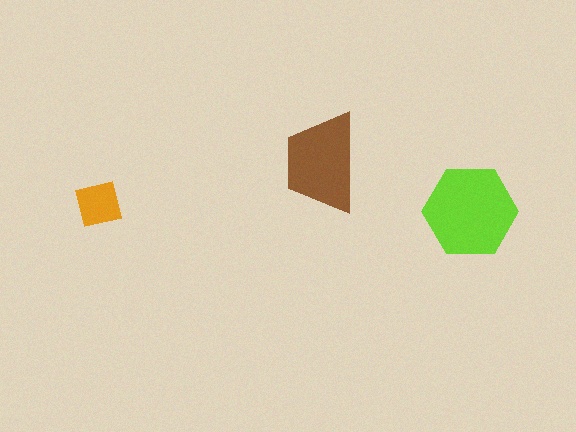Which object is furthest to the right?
The lime hexagon is rightmost.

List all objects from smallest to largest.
The orange square, the brown trapezoid, the lime hexagon.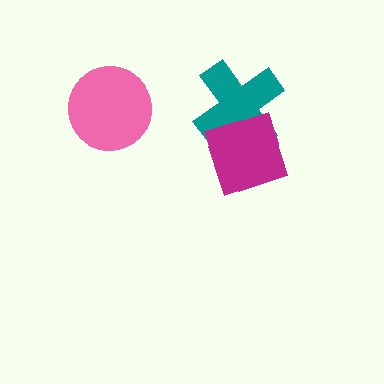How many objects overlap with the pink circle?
0 objects overlap with the pink circle.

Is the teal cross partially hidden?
Yes, it is partially covered by another shape.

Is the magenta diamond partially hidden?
No, no other shape covers it.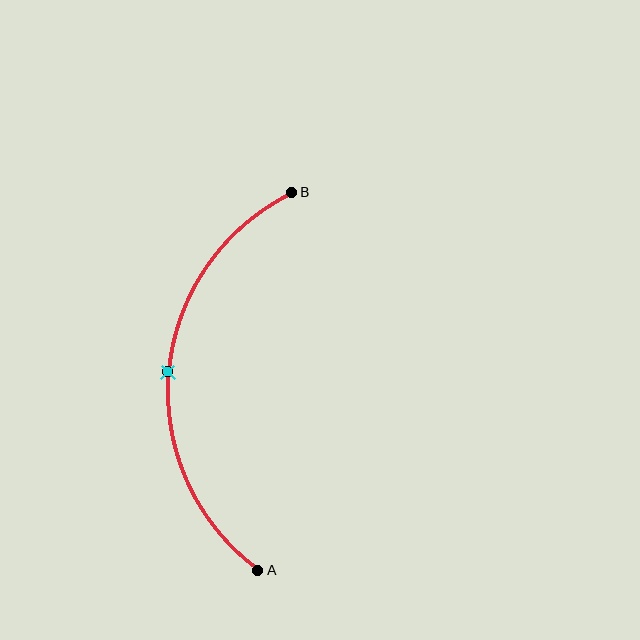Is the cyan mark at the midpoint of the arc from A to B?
Yes. The cyan mark lies on the arc at equal arc-length from both A and B — it is the arc midpoint.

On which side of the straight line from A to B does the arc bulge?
The arc bulges to the left of the straight line connecting A and B.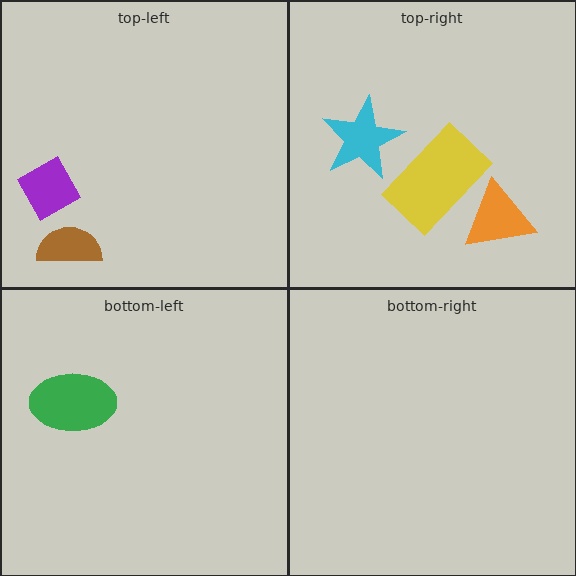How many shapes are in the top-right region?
3.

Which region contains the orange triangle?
The top-right region.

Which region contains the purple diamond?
The top-left region.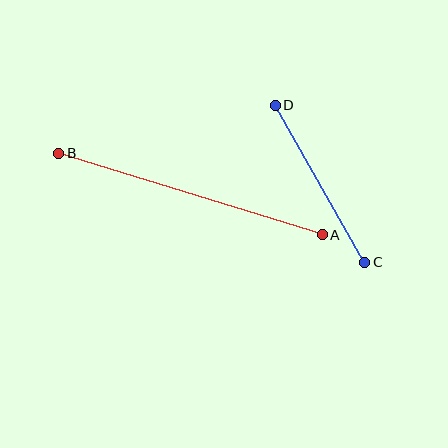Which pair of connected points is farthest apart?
Points A and B are farthest apart.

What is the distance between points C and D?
The distance is approximately 180 pixels.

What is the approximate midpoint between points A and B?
The midpoint is at approximately (190, 194) pixels.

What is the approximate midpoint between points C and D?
The midpoint is at approximately (320, 184) pixels.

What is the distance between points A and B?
The distance is approximately 276 pixels.